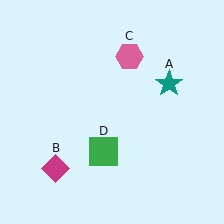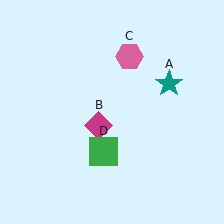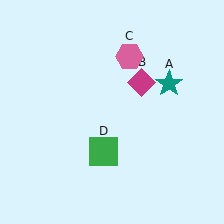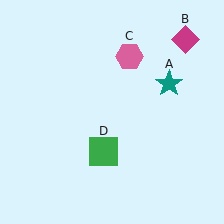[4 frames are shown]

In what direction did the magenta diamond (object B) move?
The magenta diamond (object B) moved up and to the right.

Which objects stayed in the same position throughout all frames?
Teal star (object A) and pink hexagon (object C) and green square (object D) remained stationary.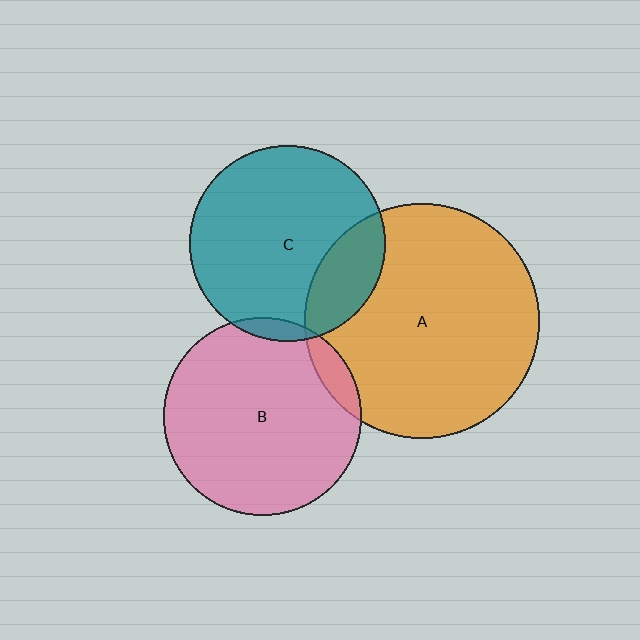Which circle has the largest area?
Circle A (orange).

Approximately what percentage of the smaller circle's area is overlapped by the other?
Approximately 5%.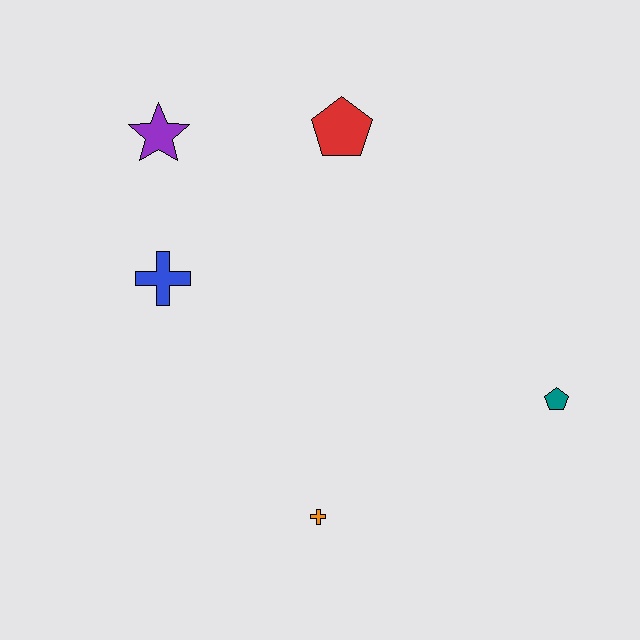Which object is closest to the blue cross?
The purple star is closest to the blue cross.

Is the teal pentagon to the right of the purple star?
Yes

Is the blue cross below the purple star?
Yes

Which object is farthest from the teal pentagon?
The purple star is farthest from the teal pentagon.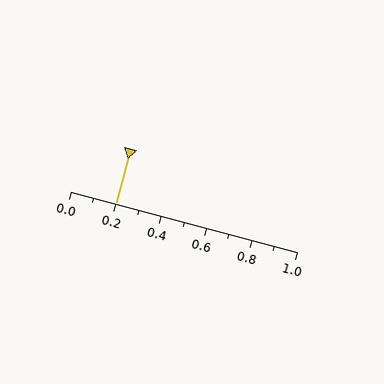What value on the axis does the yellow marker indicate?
The marker indicates approximately 0.2.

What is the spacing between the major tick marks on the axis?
The major ticks are spaced 0.2 apart.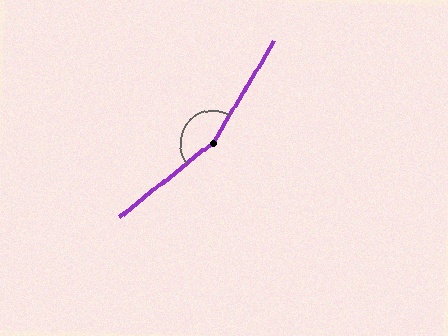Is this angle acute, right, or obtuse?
It is obtuse.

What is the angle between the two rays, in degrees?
Approximately 159 degrees.